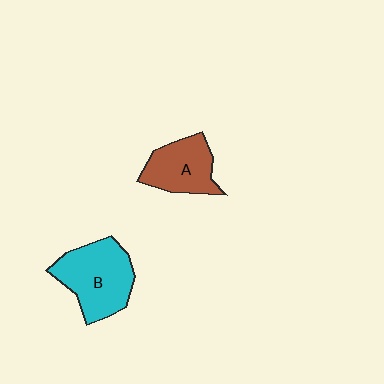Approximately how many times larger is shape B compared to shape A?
Approximately 1.4 times.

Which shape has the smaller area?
Shape A (brown).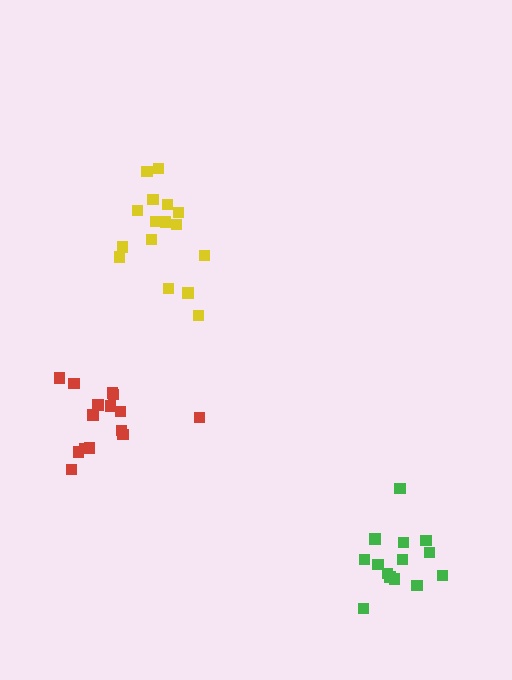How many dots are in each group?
Group 1: 16 dots, Group 2: 15 dots, Group 3: 14 dots (45 total).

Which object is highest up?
The yellow cluster is topmost.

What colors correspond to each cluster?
The clusters are colored: yellow, red, green.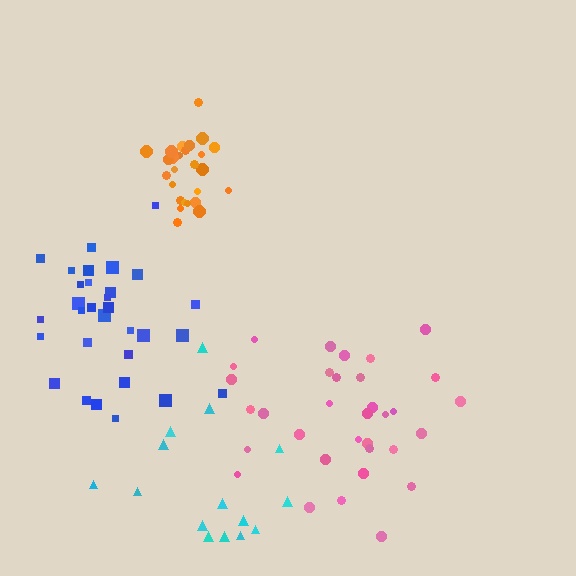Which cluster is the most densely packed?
Orange.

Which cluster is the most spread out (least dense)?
Cyan.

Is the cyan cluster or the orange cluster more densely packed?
Orange.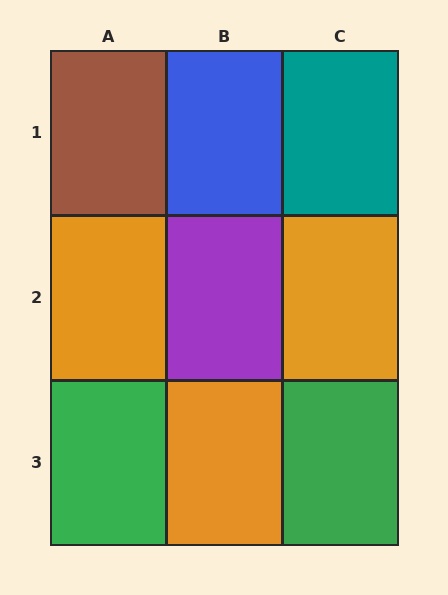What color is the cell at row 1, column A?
Brown.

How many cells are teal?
1 cell is teal.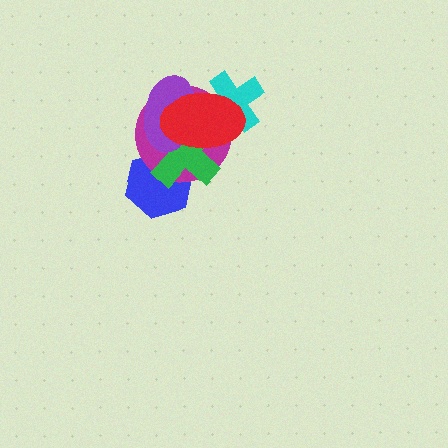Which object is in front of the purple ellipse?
The red ellipse is in front of the purple ellipse.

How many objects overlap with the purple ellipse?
3 objects overlap with the purple ellipse.